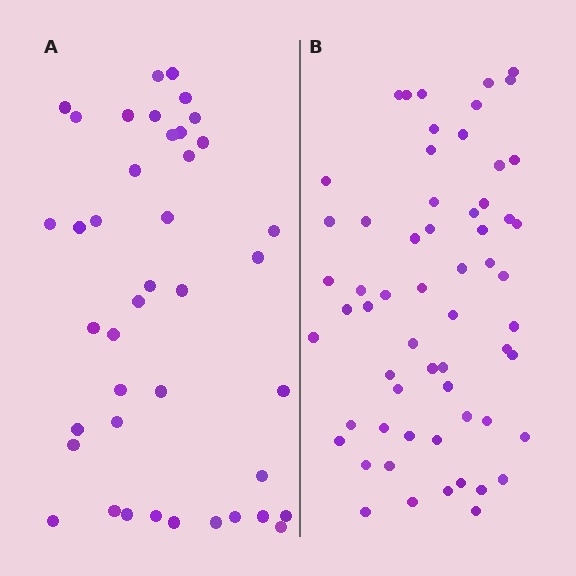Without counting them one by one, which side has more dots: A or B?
Region B (the right region) has more dots.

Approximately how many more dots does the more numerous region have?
Region B has approximately 20 more dots than region A.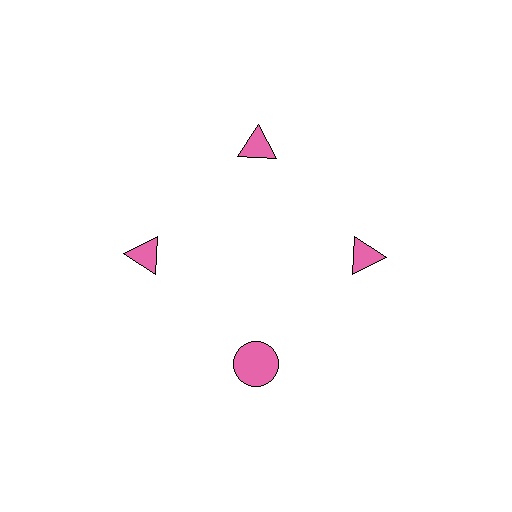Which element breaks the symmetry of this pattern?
The pink circle at roughly the 6 o'clock position breaks the symmetry. All other shapes are pink triangles.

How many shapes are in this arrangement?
There are 4 shapes arranged in a ring pattern.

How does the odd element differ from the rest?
It has a different shape: circle instead of triangle.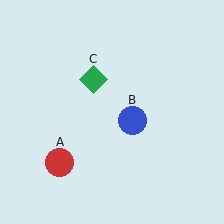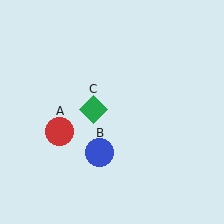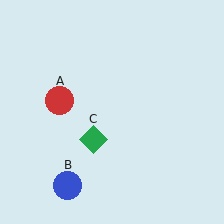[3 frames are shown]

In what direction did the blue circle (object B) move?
The blue circle (object B) moved down and to the left.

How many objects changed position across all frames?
3 objects changed position: red circle (object A), blue circle (object B), green diamond (object C).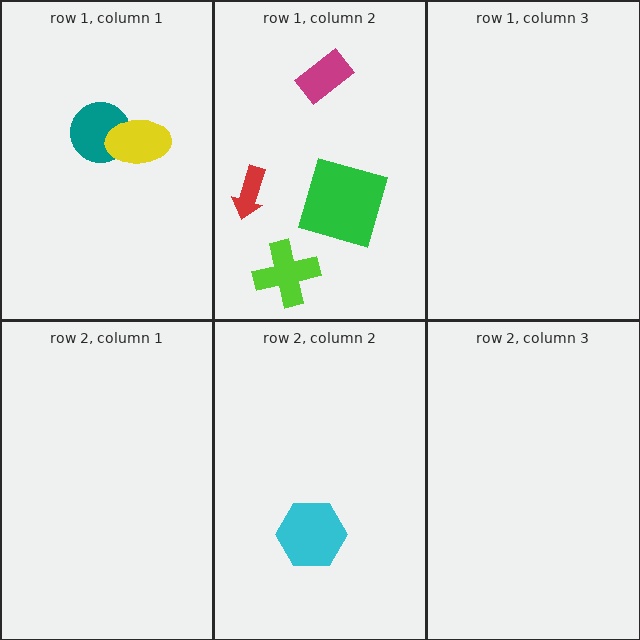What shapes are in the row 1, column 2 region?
The magenta rectangle, the green square, the red arrow, the lime cross.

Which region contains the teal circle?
The row 1, column 1 region.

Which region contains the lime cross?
The row 1, column 2 region.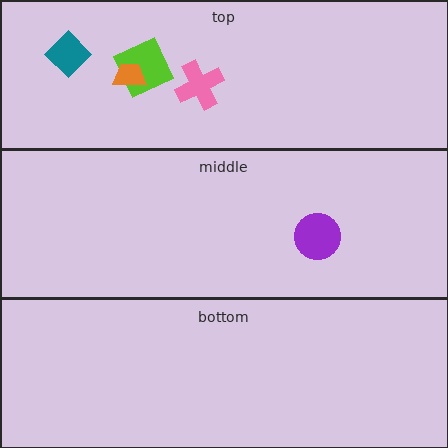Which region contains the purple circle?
The middle region.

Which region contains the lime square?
The top region.